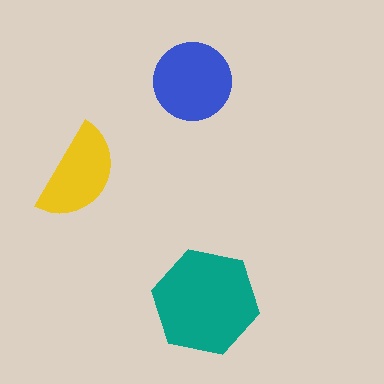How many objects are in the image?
There are 3 objects in the image.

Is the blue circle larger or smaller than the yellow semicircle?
Larger.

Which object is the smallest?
The yellow semicircle.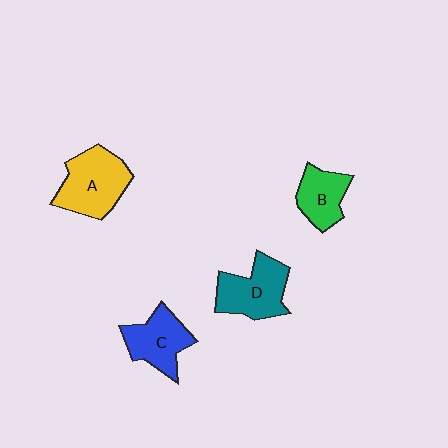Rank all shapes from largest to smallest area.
From largest to smallest: A (yellow), D (teal), C (blue), B (green).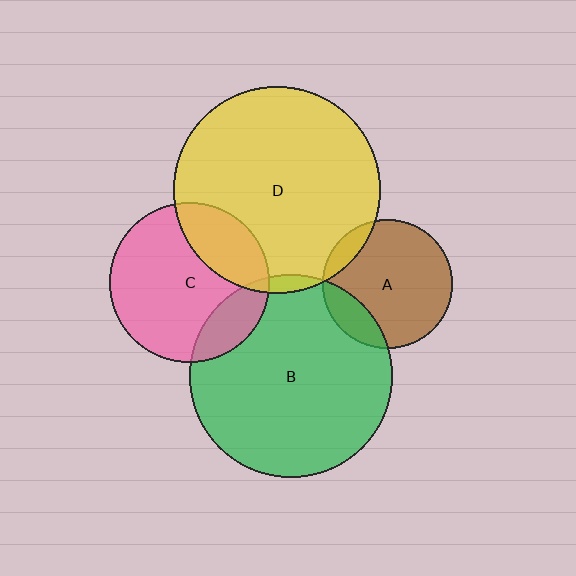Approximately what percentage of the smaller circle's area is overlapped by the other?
Approximately 5%.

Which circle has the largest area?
Circle D (yellow).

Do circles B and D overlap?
Yes.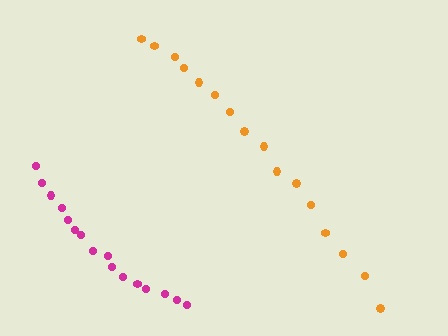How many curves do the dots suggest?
There are 2 distinct paths.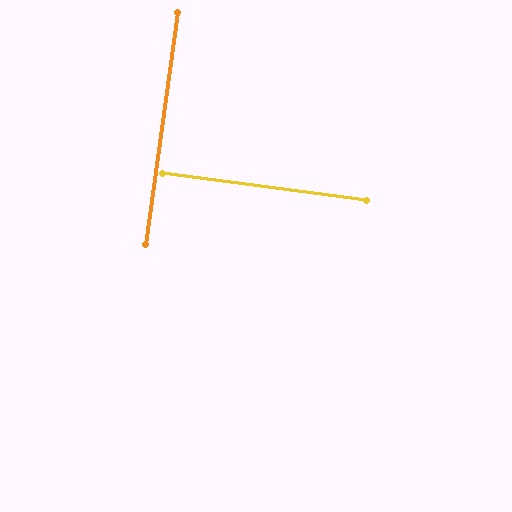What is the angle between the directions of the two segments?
Approximately 90 degrees.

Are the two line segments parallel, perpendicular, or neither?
Perpendicular — they meet at approximately 90°.